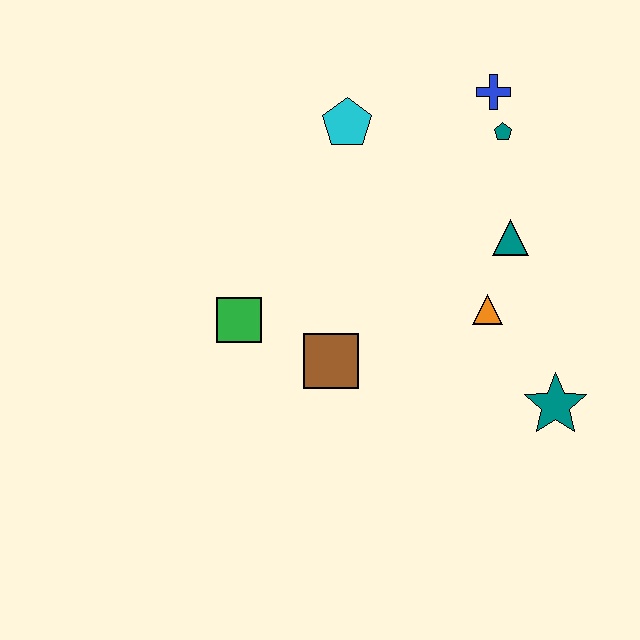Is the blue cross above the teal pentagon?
Yes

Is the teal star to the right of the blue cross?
Yes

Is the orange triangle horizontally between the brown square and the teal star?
Yes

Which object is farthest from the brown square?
The blue cross is farthest from the brown square.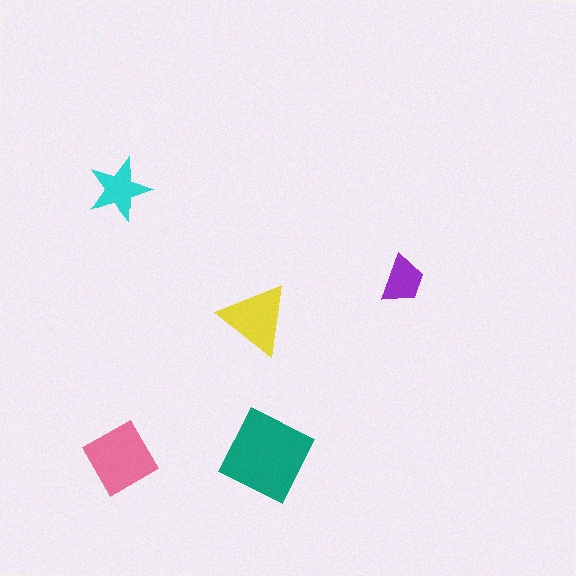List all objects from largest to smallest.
The teal square, the pink diamond, the yellow triangle, the cyan star, the purple trapezoid.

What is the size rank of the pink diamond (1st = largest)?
2nd.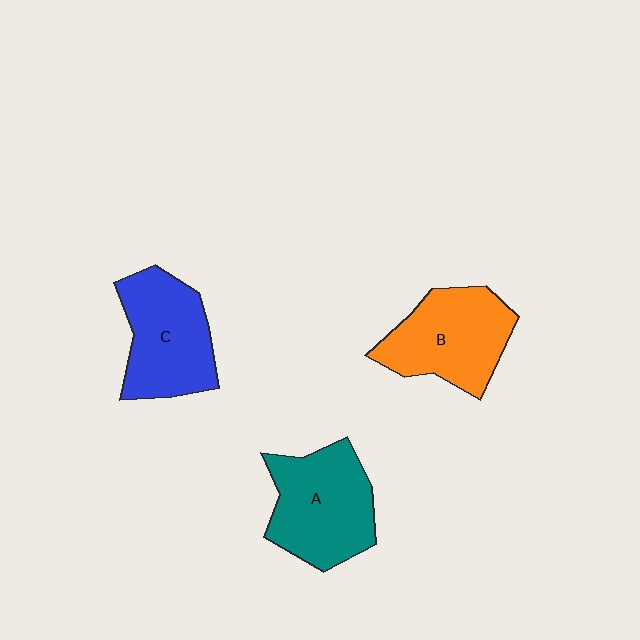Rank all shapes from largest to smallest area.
From largest to smallest: A (teal), B (orange), C (blue).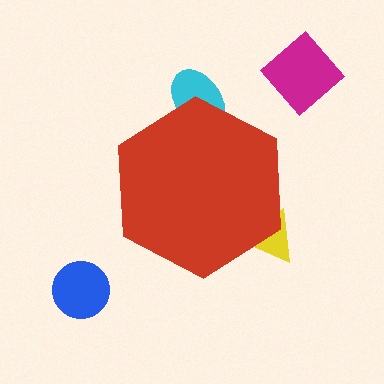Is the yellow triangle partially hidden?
Yes, the yellow triangle is partially hidden behind the red hexagon.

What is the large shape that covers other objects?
A red hexagon.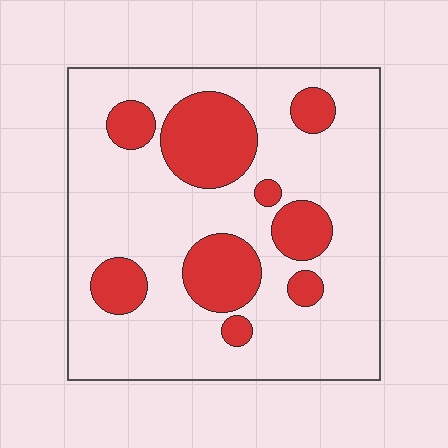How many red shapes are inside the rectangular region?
9.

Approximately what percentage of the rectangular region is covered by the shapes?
Approximately 25%.